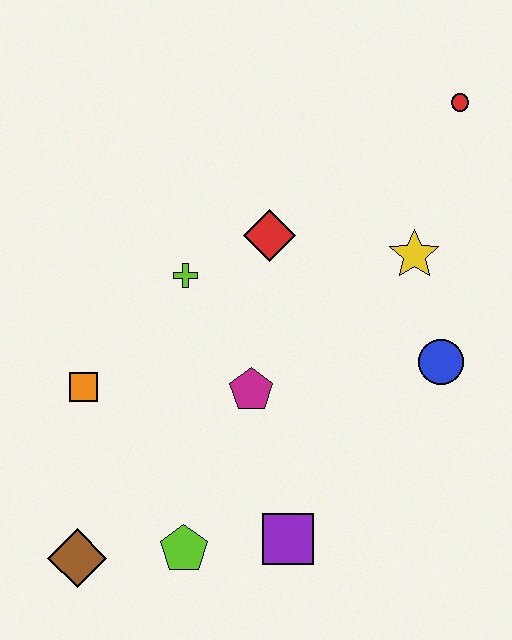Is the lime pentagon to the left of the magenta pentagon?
Yes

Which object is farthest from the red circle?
The brown diamond is farthest from the red circle.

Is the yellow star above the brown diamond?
Yes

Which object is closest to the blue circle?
The yellow star is closest to the blue circle.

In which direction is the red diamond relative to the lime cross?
The red diamond is to the right of the lime cross.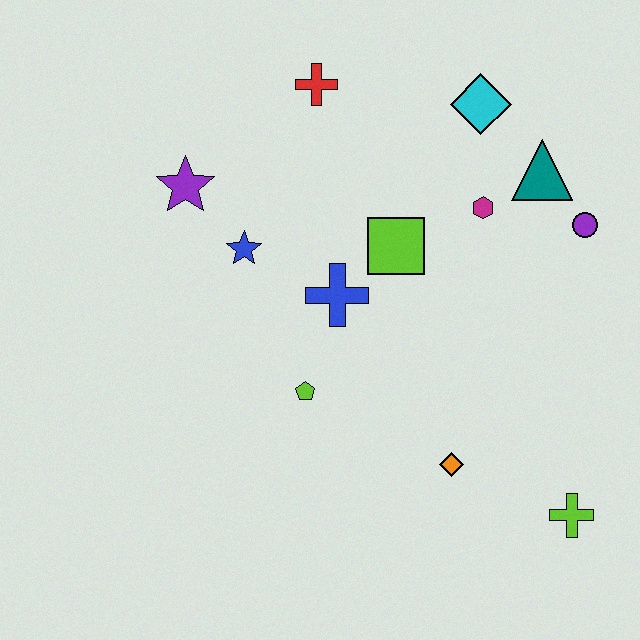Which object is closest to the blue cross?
The lime square is closest to the blue cross.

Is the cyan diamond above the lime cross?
Yes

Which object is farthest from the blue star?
The lime cross is farthest from the blue star.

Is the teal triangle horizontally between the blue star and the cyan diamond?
No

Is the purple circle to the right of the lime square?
Yes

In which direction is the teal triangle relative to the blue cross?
The teal triangle is to the right of the blue cross.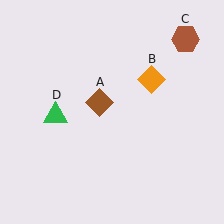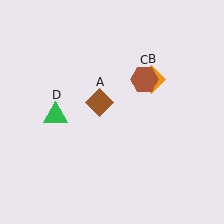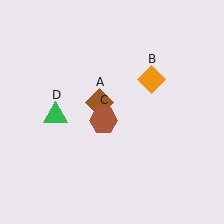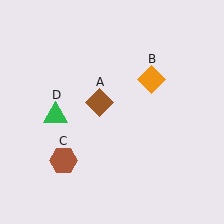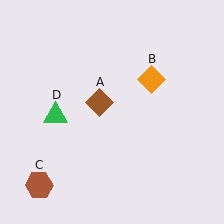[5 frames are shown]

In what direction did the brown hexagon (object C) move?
The brown hexagon (object C) moved down and to the left.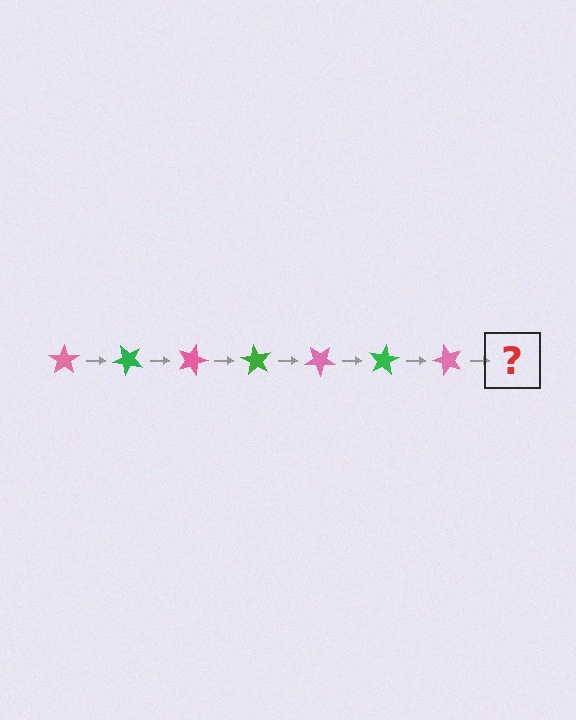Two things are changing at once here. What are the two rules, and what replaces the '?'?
The two rules are that it rotates 45 degrees each step and the color cycles through pink and green. The '?' should be a green star, rotated 315 degrees from the start.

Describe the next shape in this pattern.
It should be a green star, rotated 315 degrees from the start.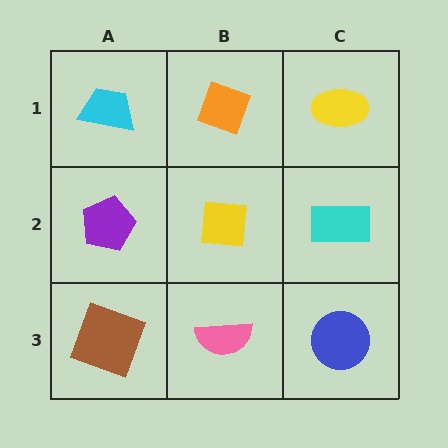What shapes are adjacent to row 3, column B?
A yellow square (row 2, column B), a brown square (row 3, column A), a blue circle (row 3, column C).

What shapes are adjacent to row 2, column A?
A cyan trapezoid (row 1, column A), a brown square (row 3, column A), a yellow square (row 2, column B).